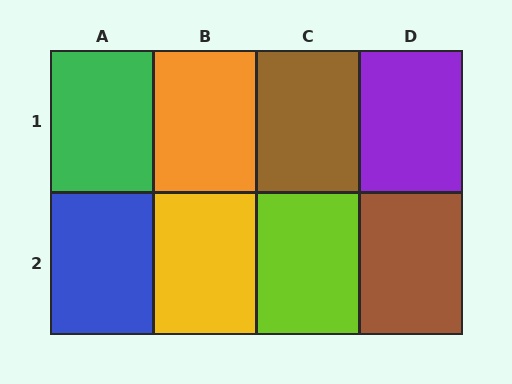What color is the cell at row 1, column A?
Green.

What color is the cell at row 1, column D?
Purple.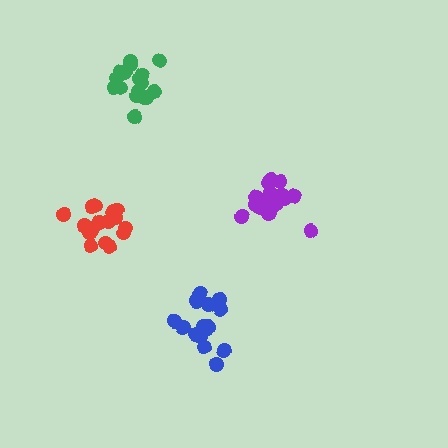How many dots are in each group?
Group 1: 19 dots, Group 2: 17 dots, Group 3: 17 dots, Group 4: 19 dots (72 total).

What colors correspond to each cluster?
The clusters are colored: purple, blue, green, red.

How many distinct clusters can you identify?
There are 4 distinct clusters.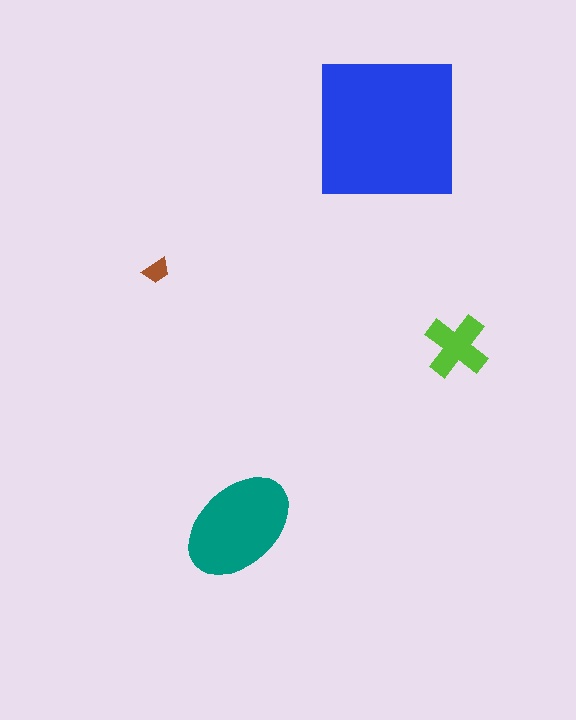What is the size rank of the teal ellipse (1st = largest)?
2nd.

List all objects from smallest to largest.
The brown trapezoid, the lime cross, the teal ellipse, the blue square.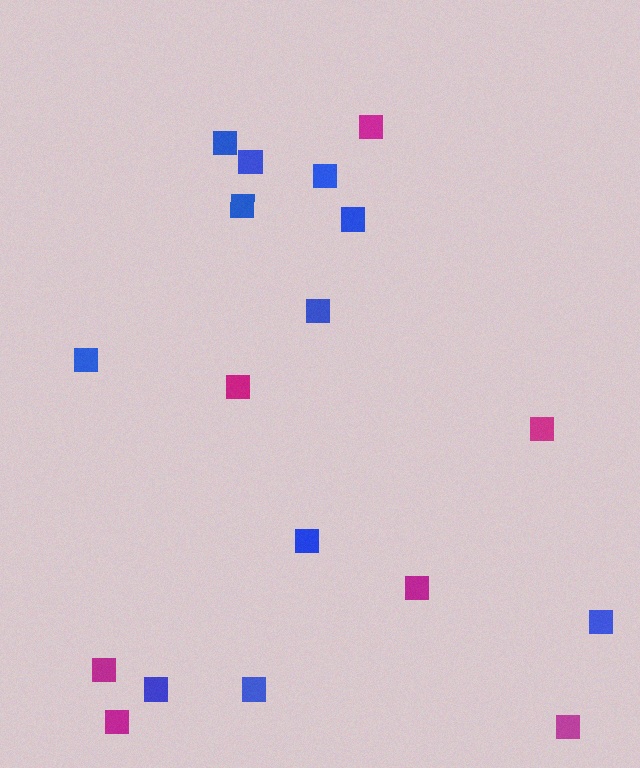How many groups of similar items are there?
There are 2 groups: one group of blue squares (11) and one group of magenta squares (7).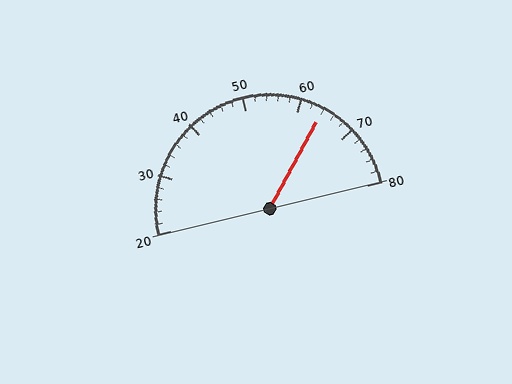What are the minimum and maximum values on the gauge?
The gauge ranges from 20 to 80.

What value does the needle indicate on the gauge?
The needle indicates approximately 64.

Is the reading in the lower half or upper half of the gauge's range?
The reading is in the upper half of the range (20 to 80).